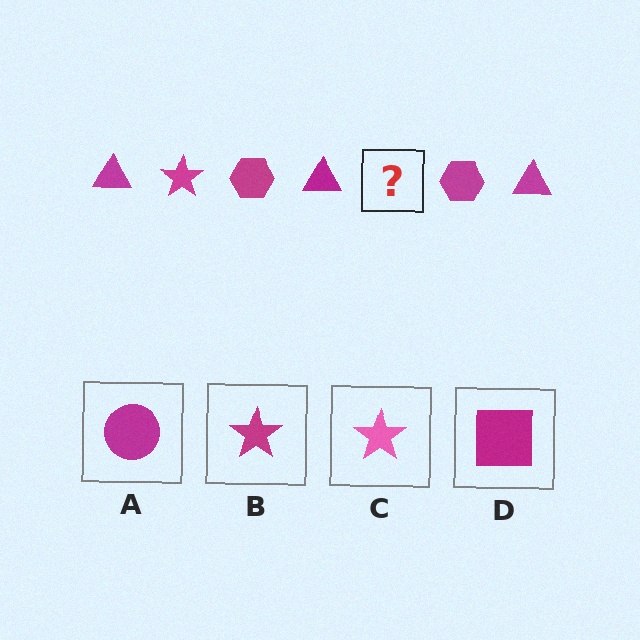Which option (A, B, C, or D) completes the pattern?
B.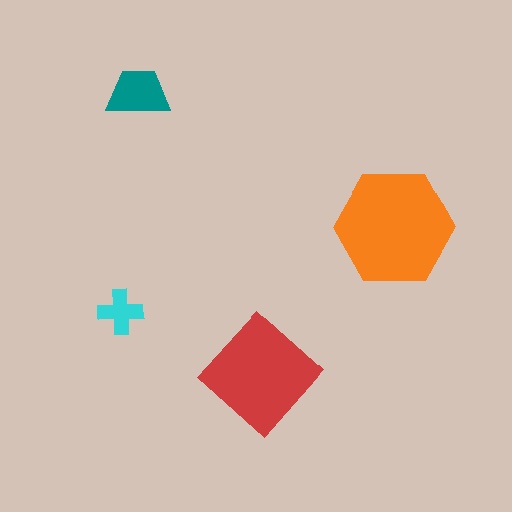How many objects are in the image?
There are 4 objects in the image.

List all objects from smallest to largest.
The cyan cross, the teal trapezoid, the red diamond, the orange hexagon.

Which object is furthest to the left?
The cyan cross is leftmost.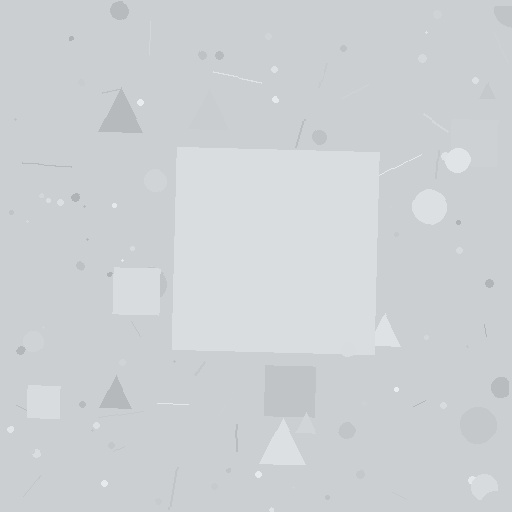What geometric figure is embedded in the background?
A square is embedded in the background.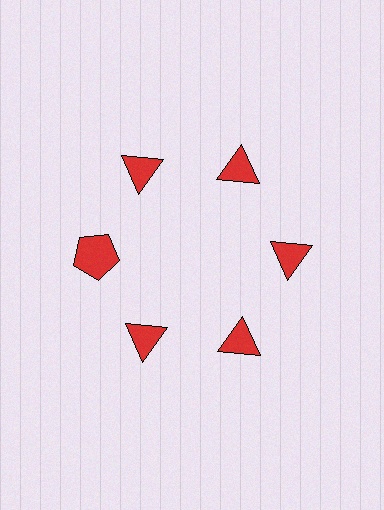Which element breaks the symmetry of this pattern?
The red pentagon at roughly the 9 o'clock position breaks the symmetry. All other shapes are red triangles.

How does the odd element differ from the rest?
It has a different shape: pentagon instead of triangle.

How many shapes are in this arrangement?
There are 6 shapes arranged in a ring pattern.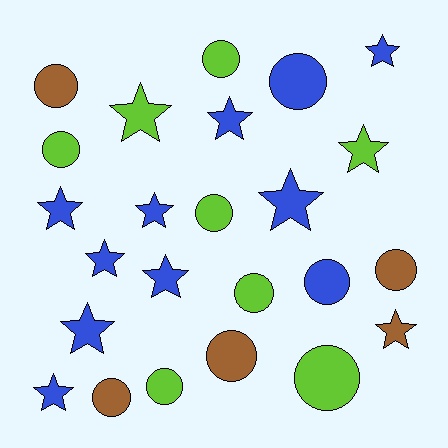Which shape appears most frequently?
Circle, with 12 objects.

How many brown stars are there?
There is 1 brown star.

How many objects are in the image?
There are 24 objects.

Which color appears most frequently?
Blue, with 11 objects.